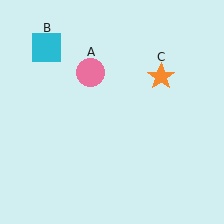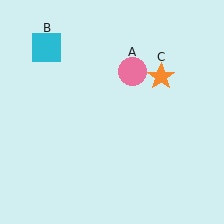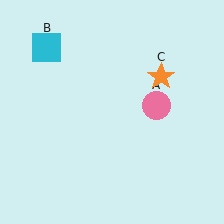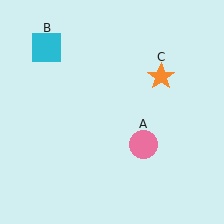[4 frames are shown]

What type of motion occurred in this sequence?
The pink circle (object A) rotated clockwise around the center of the scene.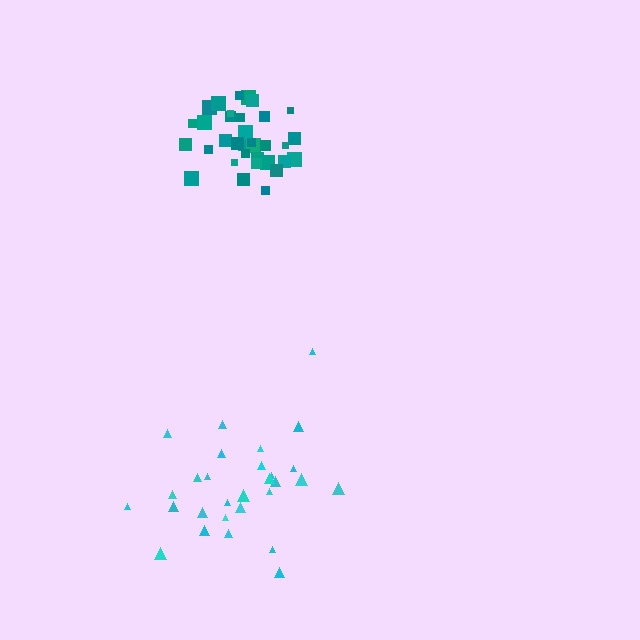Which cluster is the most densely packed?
Teal.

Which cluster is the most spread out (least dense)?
Cyan.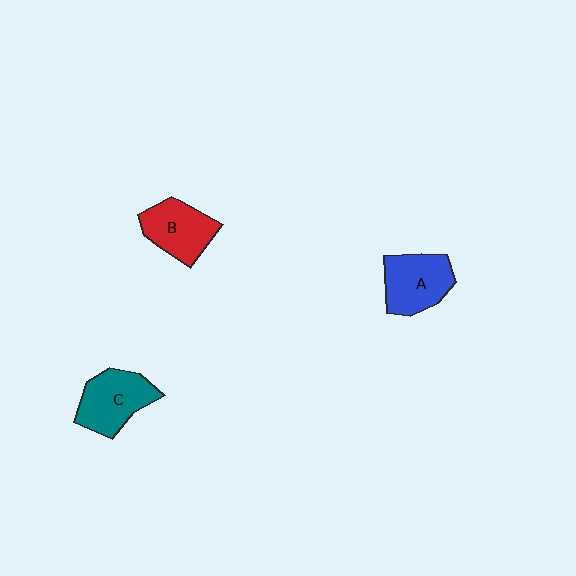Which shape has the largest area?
Shape C (teal).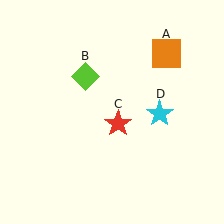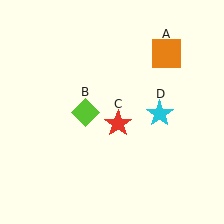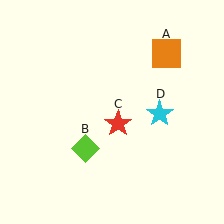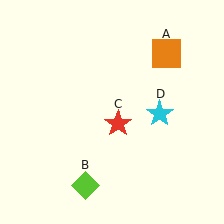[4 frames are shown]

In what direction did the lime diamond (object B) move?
The lime diamond (object B) moved down.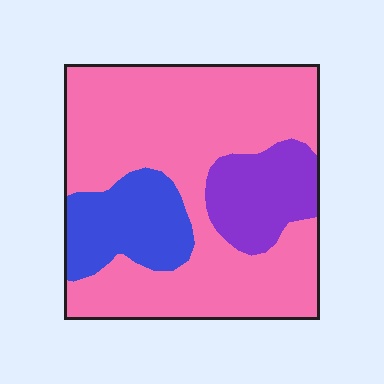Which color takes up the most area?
Pink, at roughly 70%.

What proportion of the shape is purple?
Purple takes up less than a sixth of the shape.